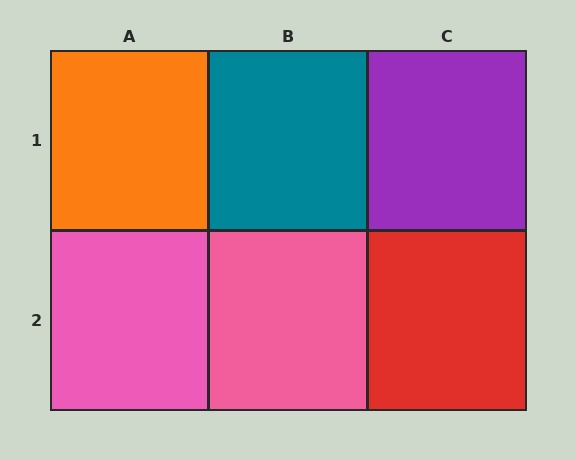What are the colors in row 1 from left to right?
Orange, teal, purple.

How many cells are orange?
1 cell is orange.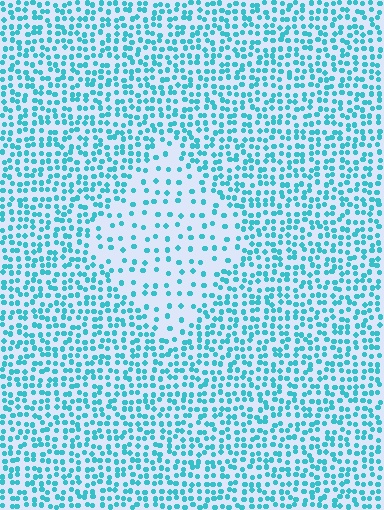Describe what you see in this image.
The image contains small cyan elements arranged at two different densities. A diamond-shaped region is visible where the elements are less densely packed than the surrounding area.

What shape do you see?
I see a diamond.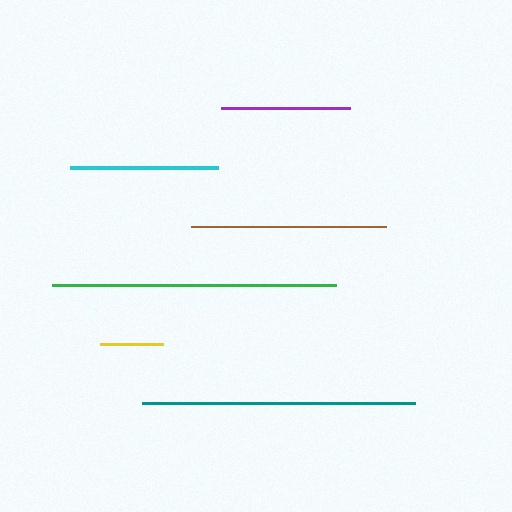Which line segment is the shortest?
The yellow line is the shortest at approximately 63 pixels.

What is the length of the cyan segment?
The cyan segment is approximately 148 pixels long.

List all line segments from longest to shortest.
From longest to shortest: green, teal, brown, cyan, purple, yellow.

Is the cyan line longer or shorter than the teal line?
The teal line is longer than the cyan line.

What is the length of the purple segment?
The purple segment is approximately 129 pixels long.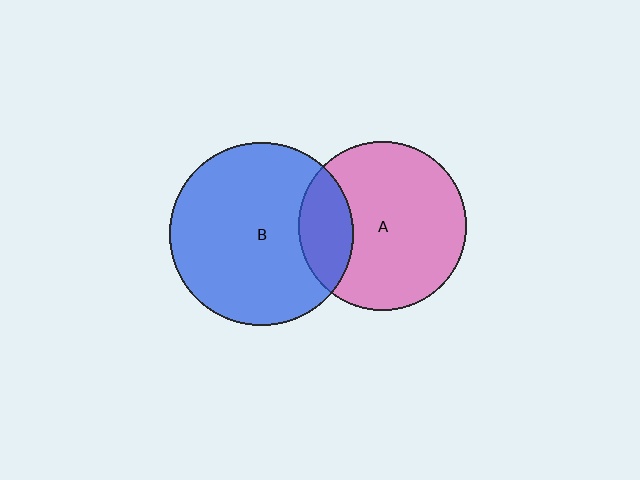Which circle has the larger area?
Circle B (blue).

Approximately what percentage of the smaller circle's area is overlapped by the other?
Approximately 20%.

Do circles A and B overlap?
Yes.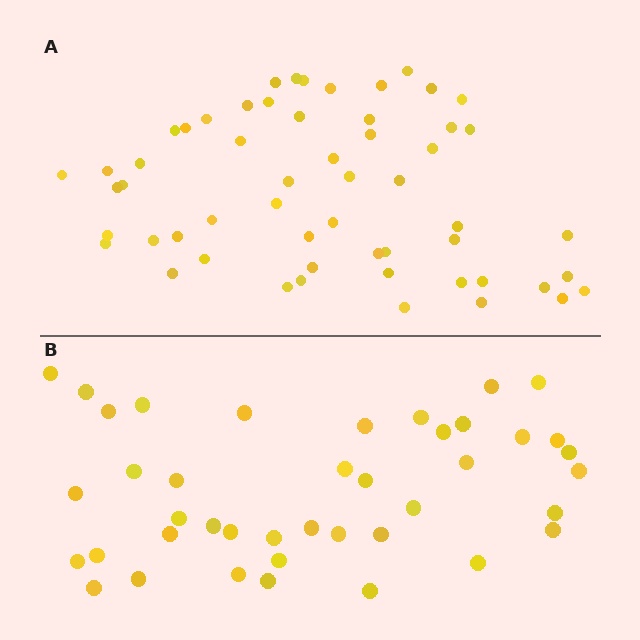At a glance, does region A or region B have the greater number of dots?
Region A (the top region) has more dots.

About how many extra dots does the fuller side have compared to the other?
Region A has approximately 15 more dots than region B.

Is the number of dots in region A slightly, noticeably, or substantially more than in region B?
Region A has noticeably more, but not dramatically so. The ratio is roughly 1.4 to 1.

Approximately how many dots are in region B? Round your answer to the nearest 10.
About 40 dots. (The exact count is 41, which rounds to 40.)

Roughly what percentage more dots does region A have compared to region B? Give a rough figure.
About 35% more.